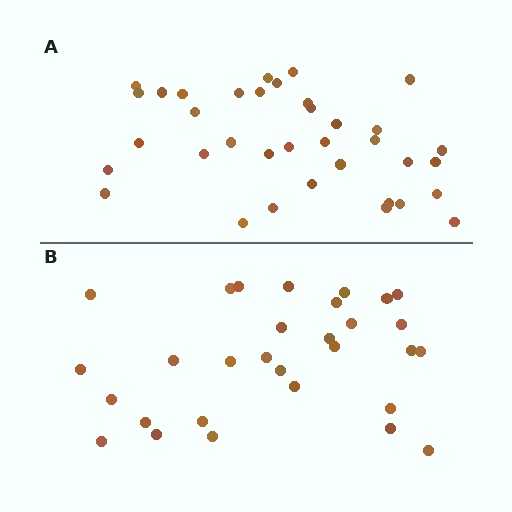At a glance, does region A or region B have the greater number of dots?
Region A (the top region) has more dots.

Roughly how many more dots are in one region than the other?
Region A has about 6 more dots than region B.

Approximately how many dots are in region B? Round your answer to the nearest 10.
About 30 dots.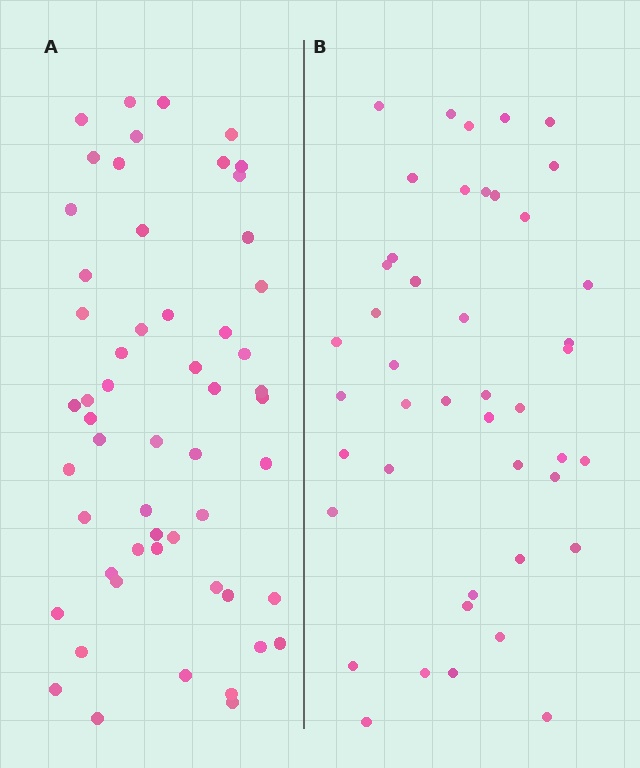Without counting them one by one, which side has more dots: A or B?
Region A (the left region) has more dots.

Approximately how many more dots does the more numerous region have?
Region A has roughly 12 or so more dots than region B.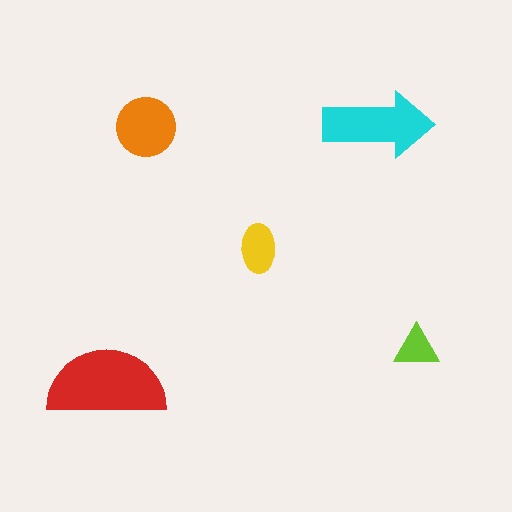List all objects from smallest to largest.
The lime triangle, the yellow ellipse, the orange circle, the cyan arrow, the red semicircle.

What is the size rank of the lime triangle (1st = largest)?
5th.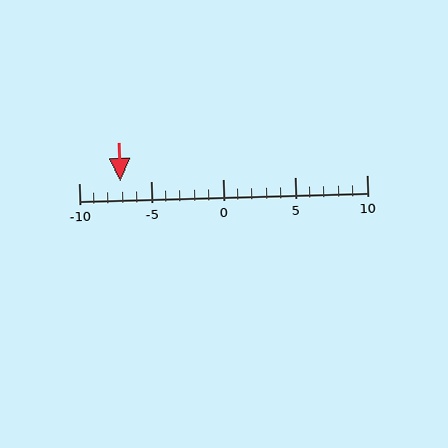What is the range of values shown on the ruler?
The ruler shows values from -10 to 10.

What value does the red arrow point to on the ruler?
The red arrow points to approximately -7.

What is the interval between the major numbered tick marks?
The major tick marks are spaced 5 units apart.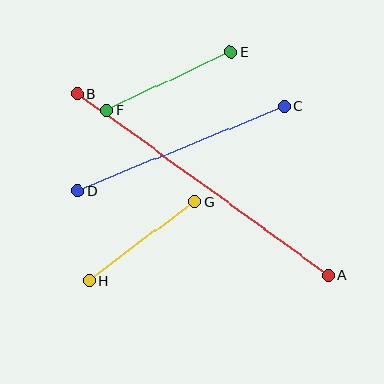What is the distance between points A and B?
The distance is approximately 309 pixels.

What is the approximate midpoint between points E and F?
The midpoint is at approximately (169, 81) pixels.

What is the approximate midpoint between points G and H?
The midpoint is at approximately (142, 241) pixels.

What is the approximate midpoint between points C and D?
The midpoint is at approximately (181, 148) pixels.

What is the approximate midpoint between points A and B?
The midpoint is at approximately (203, 184) pixels.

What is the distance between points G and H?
The distance is approximately 132 pixels.